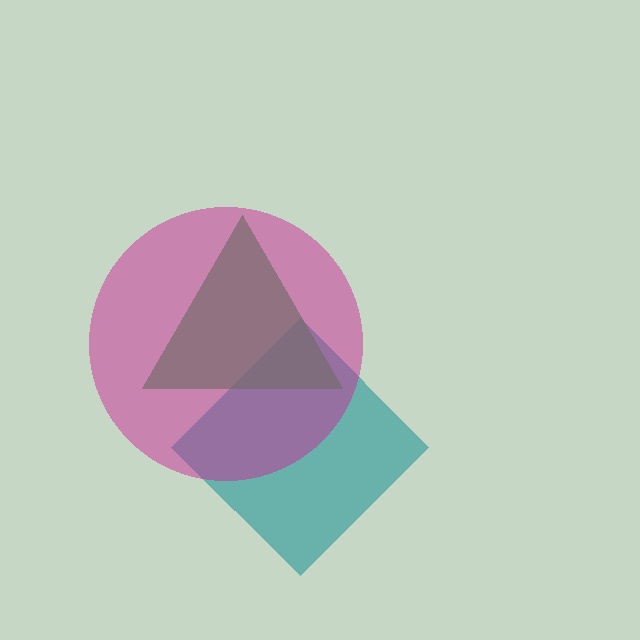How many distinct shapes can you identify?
There are 3 distinct shapes: a teal diamond, a green triangle, a magenta circle.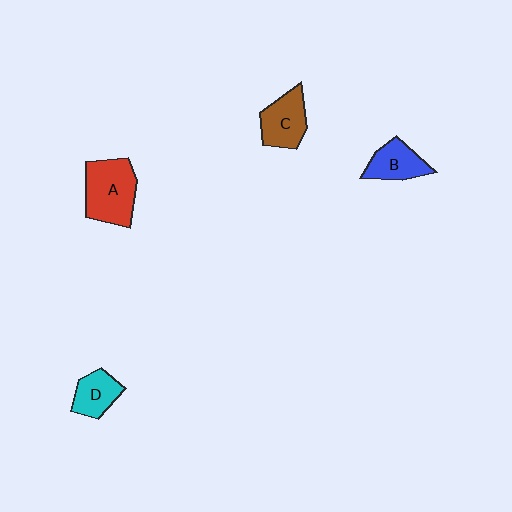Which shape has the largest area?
Shape A (red).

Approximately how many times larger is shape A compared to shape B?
Approximately 1.6 times.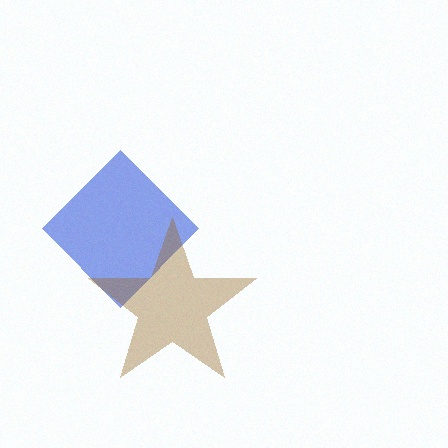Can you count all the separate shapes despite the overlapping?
Yes, there are 2 separate shapes.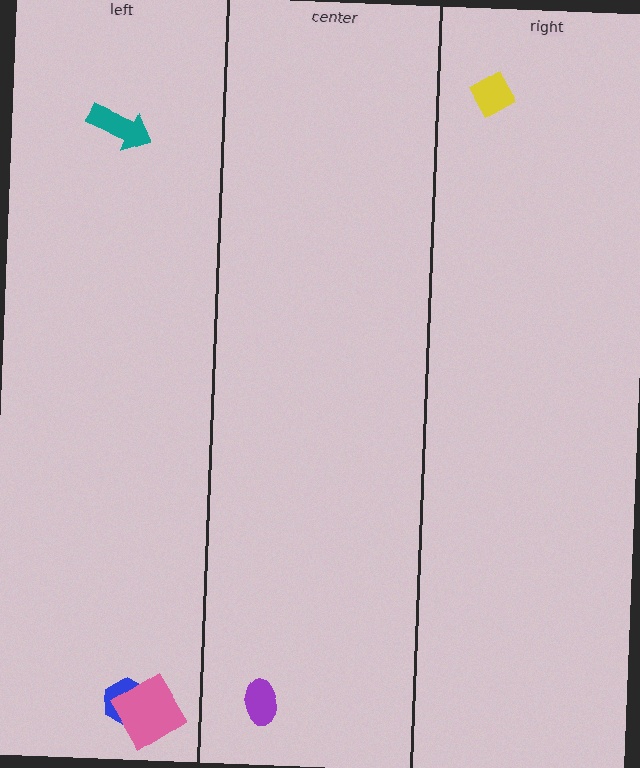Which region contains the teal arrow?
The left region.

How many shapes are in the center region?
1.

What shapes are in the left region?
The blue hexagon, the teal arrow, the pink diamond.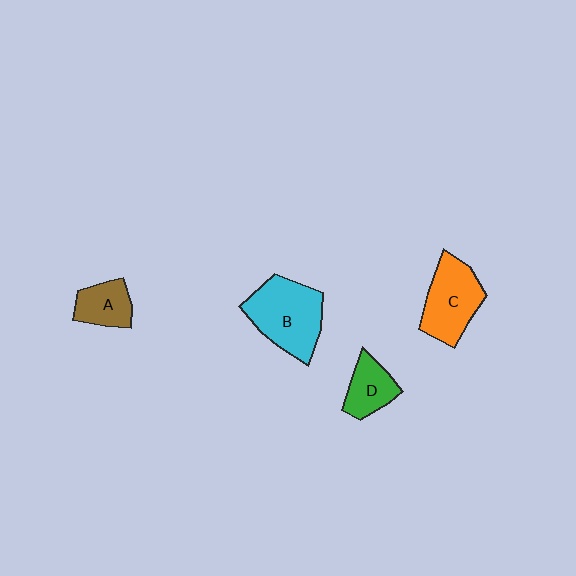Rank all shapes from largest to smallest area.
From largest to smallest: B (cyan), C (orange), D (green), A (brown).